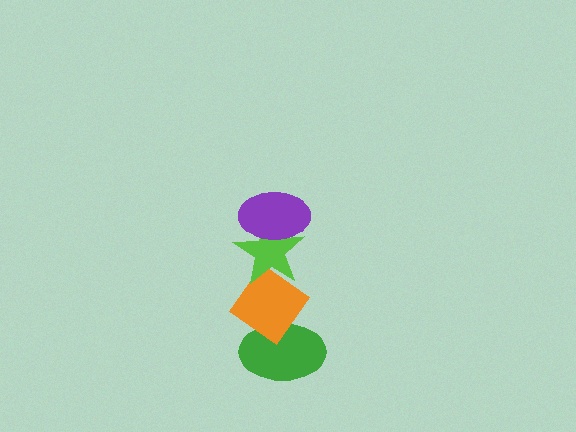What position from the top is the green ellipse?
The green ellipse is 4th from the top.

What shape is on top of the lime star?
The purple ellipse is on top of the lime star.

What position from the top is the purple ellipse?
The purple ellipse is 1st from the top.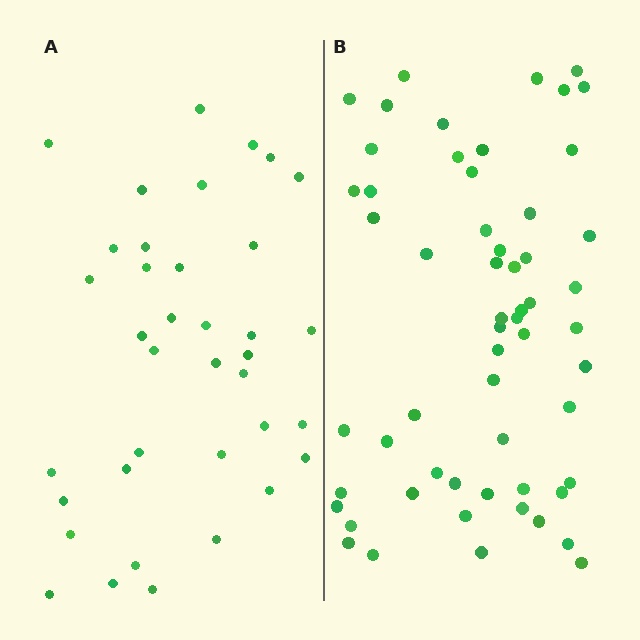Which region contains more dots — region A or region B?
Region B (the right region) has more dots.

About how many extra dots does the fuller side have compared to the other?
Region B has approximately 20 more dots than region A.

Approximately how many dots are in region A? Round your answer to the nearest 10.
About 40 dots. (The exact count is 37, which rounds to 40.)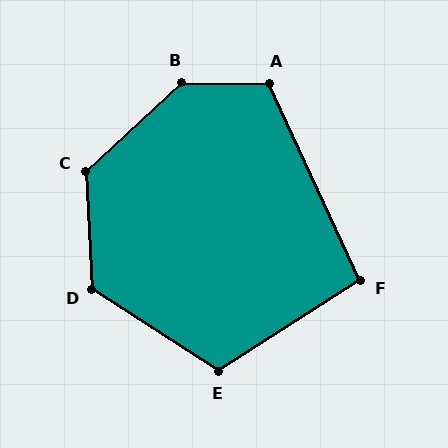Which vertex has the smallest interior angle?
F, at approximately 98 degrees.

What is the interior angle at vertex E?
Approximately 114 degrees (obtuse).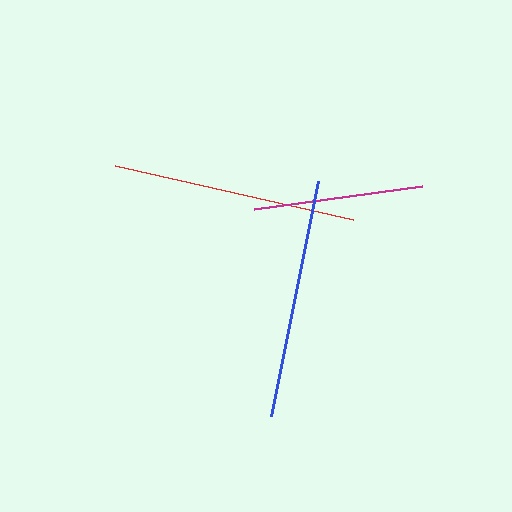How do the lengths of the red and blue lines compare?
The red and blue lines are approximately the same length.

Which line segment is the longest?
The red line is the longest at approximately 244 pixels.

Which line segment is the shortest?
The magenta line is the shortest at approximately 170 pixels.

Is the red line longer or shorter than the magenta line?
The red line is longer than the magenta line.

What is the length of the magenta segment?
The magenta segment is approximately 170 pixels long.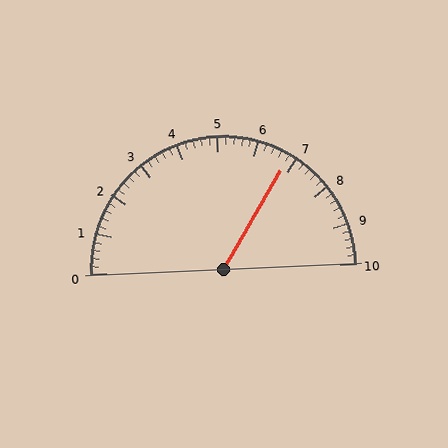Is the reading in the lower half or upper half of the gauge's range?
The reading is in the upper half of the range (0 to 10).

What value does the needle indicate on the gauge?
The needle indicates approximately 6.8.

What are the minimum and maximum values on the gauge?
The gauge ranges from 0 to 10.